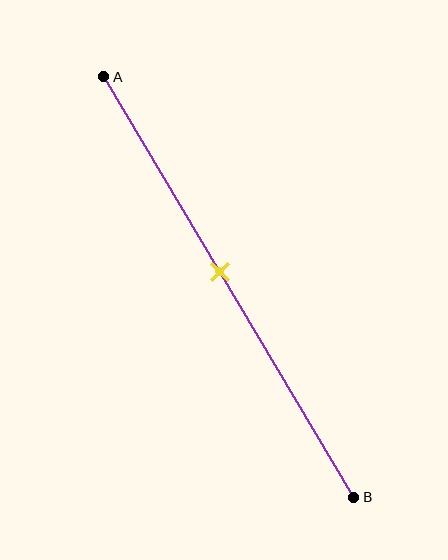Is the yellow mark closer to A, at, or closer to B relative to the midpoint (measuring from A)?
The yellow mark is closer to point A than the midpoint of segment AB.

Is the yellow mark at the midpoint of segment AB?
No, the mark is at about 45% from A, not at the 50% midpoint.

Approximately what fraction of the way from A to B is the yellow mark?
The yellow mark is approximately 45% of the way from A to B.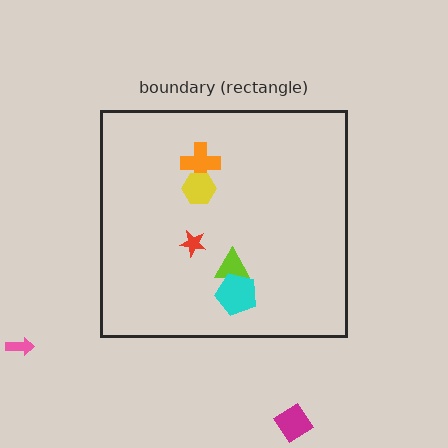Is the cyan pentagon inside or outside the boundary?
Inside.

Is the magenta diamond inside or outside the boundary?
Outside.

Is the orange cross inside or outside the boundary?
Inside.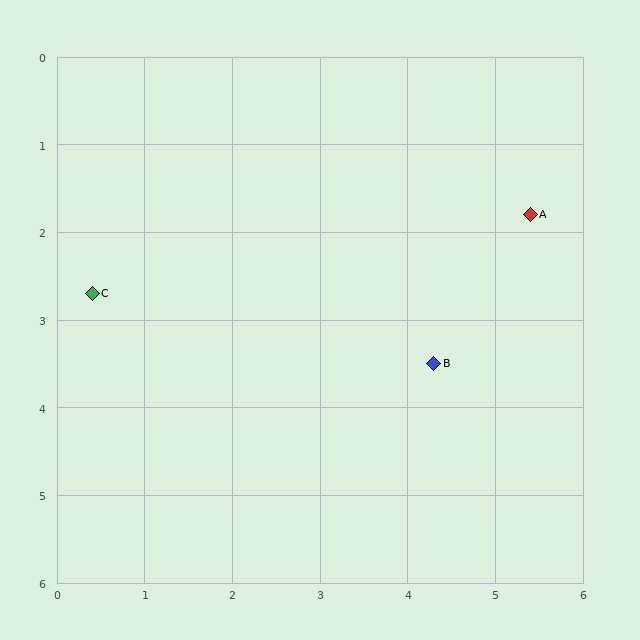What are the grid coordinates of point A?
Point A is at approximately (5.4, 1.8).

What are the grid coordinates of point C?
Point C is at approximately (0.4, 2.7).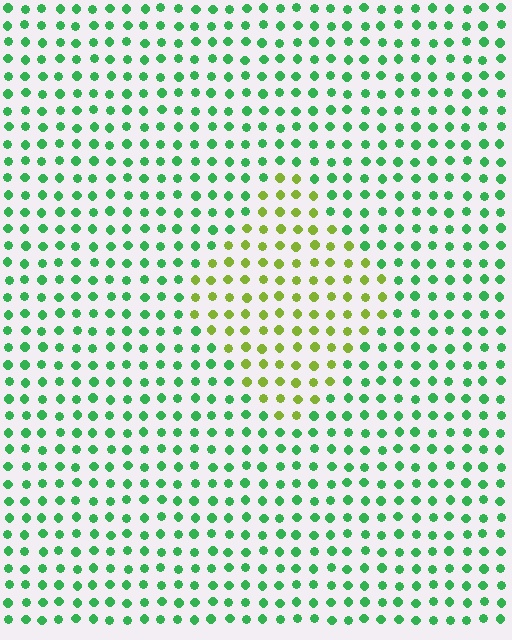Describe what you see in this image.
The image is filled with small green elements in a uniform arrangement. A diamond-shaped region is visible where the elements are tinted to a slightly different hue, forming a subtle color boundary.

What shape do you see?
I see a diamond.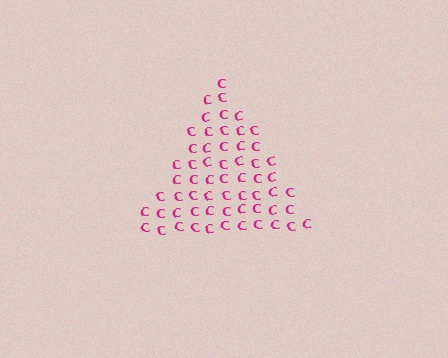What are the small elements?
The small elements are letter C's.